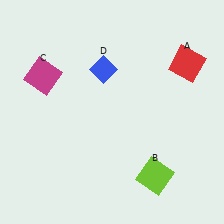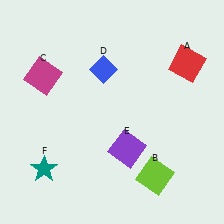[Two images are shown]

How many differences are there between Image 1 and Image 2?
There are 2 differences between the two images.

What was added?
A purple square (E), a teal star (F) were added in Image 2.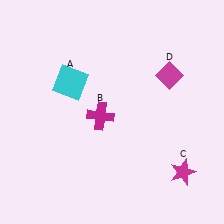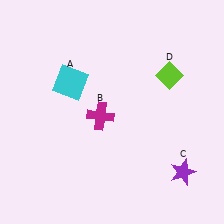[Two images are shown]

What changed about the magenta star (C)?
In Image 1, C is magenta. In Image 2, it changed to purple.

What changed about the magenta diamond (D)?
In Image 1, D is magenta. In Image 2, it changed to lime.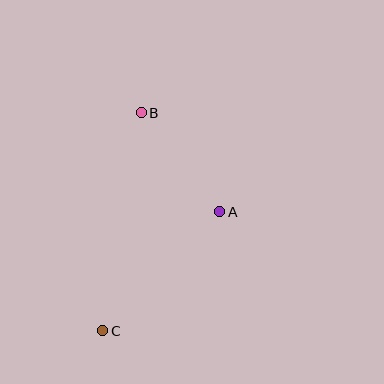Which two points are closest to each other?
Points A and B are closest to each other.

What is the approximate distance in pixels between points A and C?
The distance between A and C is approximately 167 pixels.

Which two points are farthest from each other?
Points B and C are farthest from each other.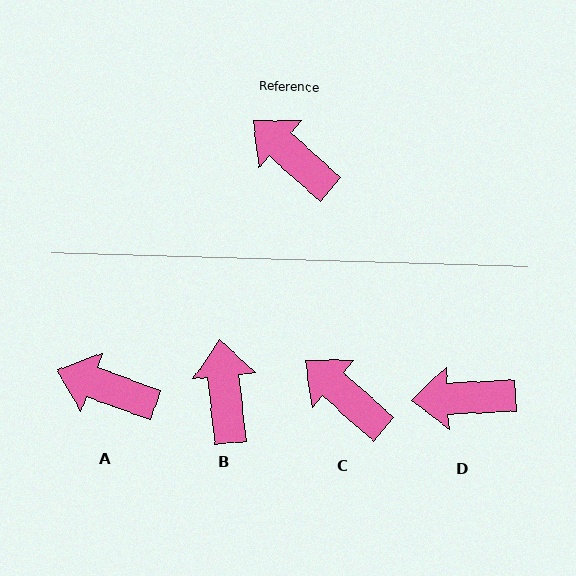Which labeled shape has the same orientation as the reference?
C.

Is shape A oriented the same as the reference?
No, it is off by about 22 degrees.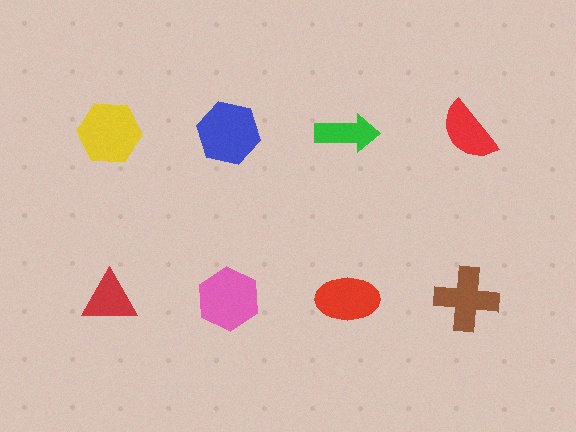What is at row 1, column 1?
A yellow hexagon.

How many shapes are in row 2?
4 shapes.